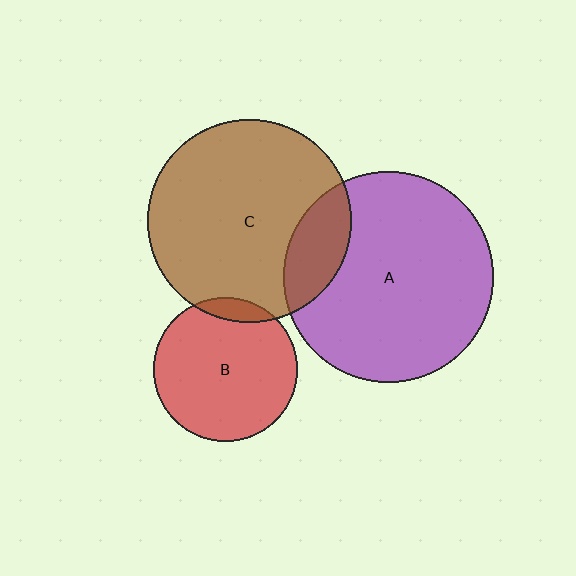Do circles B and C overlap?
Yes.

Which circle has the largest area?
Circle A (purple).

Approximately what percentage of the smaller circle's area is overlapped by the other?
Approximately 10%.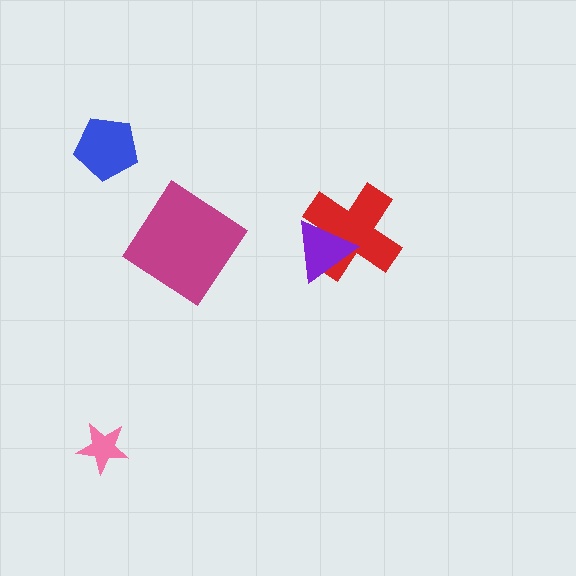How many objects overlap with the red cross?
1 object overlaps with the red cross.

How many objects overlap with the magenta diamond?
0 objects overlap with the magenta diamond.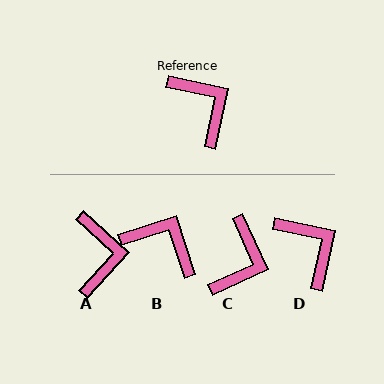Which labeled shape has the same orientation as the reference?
D.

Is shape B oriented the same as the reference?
No, it is off by about 29 degrees.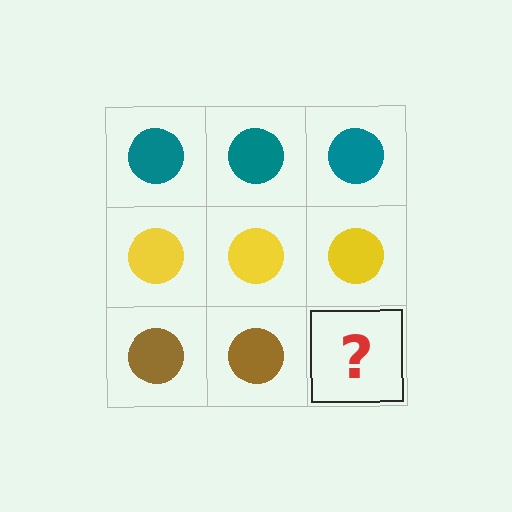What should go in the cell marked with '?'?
The missing cell should contain a brown circle.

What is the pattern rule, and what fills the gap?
The rule is that each row has a consistent color. The gap should be filled with a brown circle.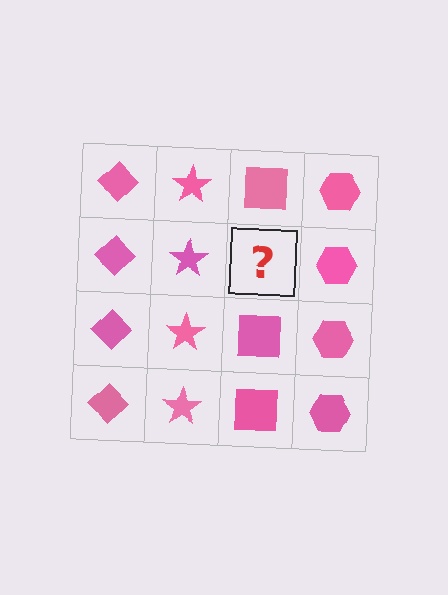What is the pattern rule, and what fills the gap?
The rule is that each column has a consistent shape. The gap should be filled with a pink square.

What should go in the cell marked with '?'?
The missing cell should contain a pink square.